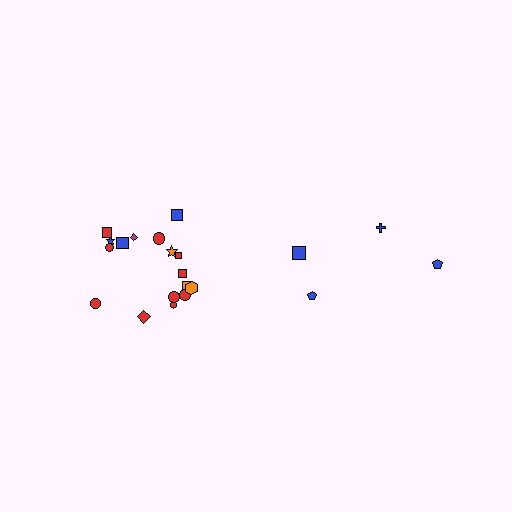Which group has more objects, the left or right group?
The left group.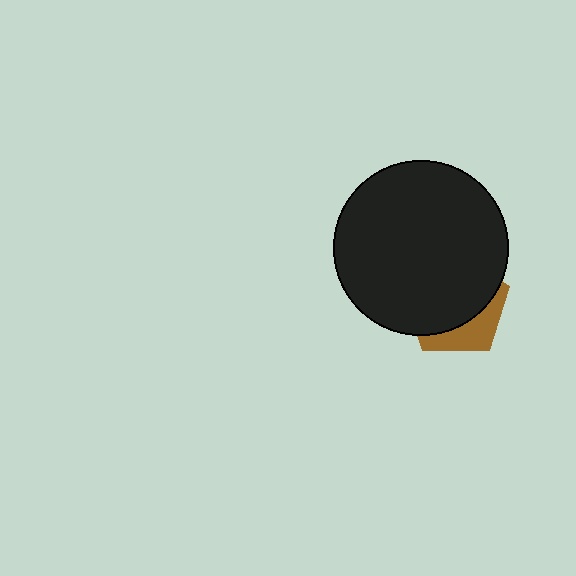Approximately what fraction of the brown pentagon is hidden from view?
Roughly 70% of the brown pentagon is hidden behind the black circle.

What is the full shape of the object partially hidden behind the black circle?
The partially hidden object is a brown pentagon.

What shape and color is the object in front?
The object in front is a black circle.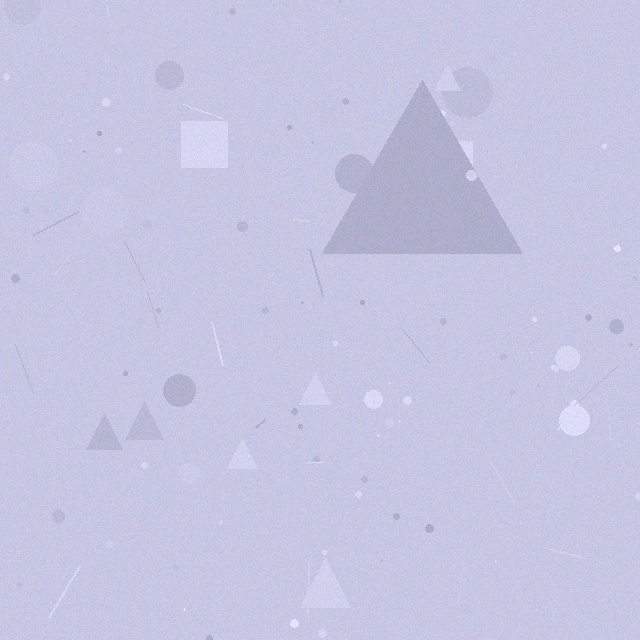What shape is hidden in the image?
A triangle is hidden in the image.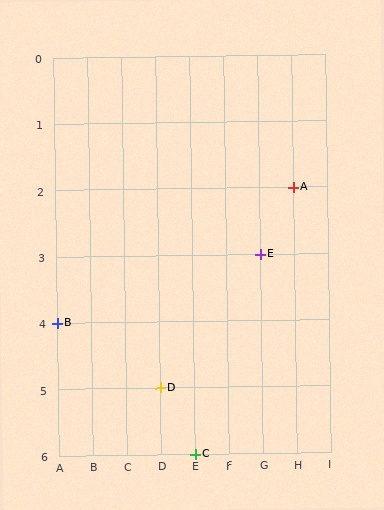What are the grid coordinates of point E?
Point E is at grid coordinates (G, 3).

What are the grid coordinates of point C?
Point C is at grid coordinates (E, 6).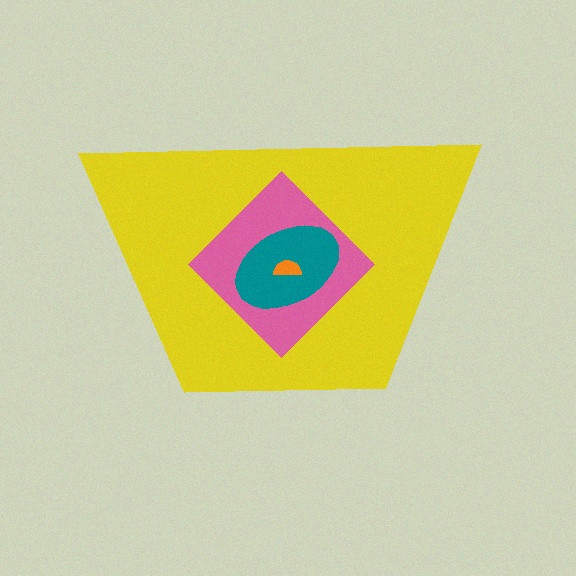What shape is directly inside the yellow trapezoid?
The pink diamond.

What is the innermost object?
The orange semicircle.